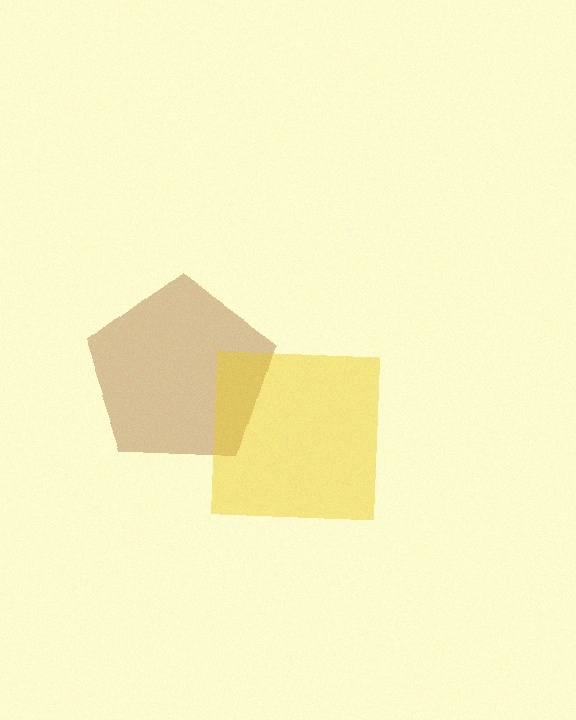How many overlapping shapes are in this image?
There are 2 overlapping shapes in the image.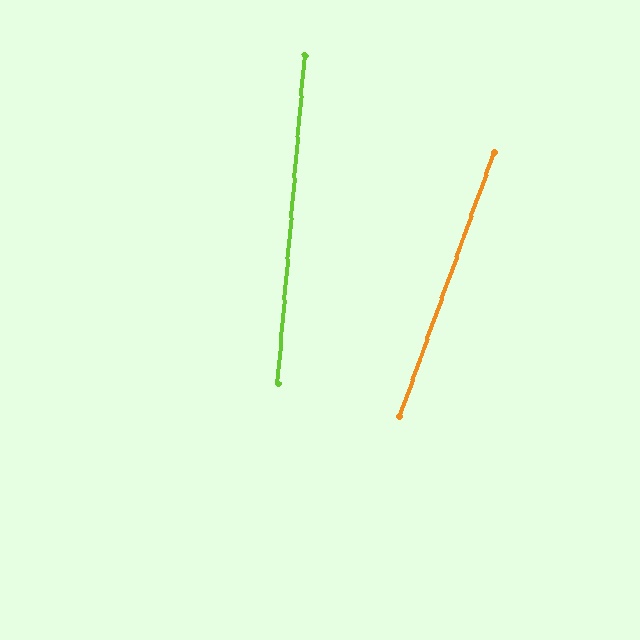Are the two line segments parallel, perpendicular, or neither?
Neither parallel nor perpendicular — they differ by about 15°.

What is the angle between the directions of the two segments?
Approximately 15 degrees.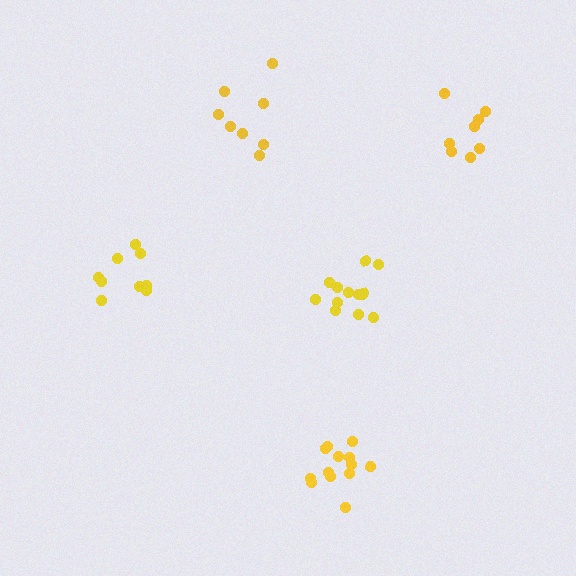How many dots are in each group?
Group 1: 8 dots, Group 2: 9 dots, Group 3: 13 dots, Group 4: 12 dots, Group 5: 8 dots (50 total).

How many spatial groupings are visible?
There are 5 spatial groupings.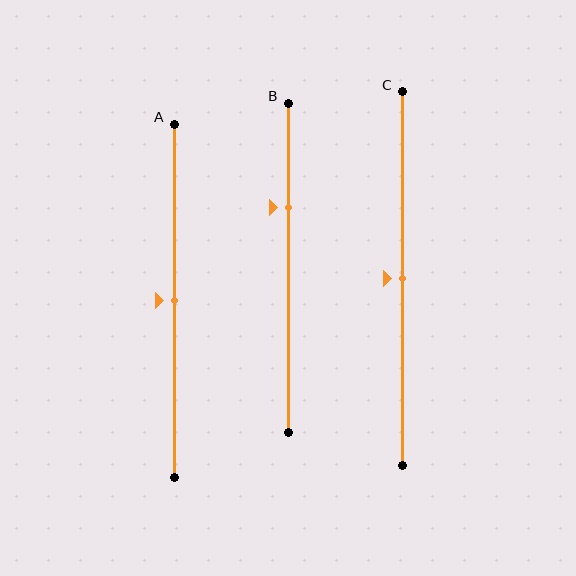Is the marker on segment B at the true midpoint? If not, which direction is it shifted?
No, the marker on segment B is shifted upward by about 18% of the segment length.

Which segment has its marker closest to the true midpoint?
Segment A has its marker closest to the true midpoint.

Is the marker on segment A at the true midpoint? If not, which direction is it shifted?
Yes, the marker on segment A is at the true midpoint.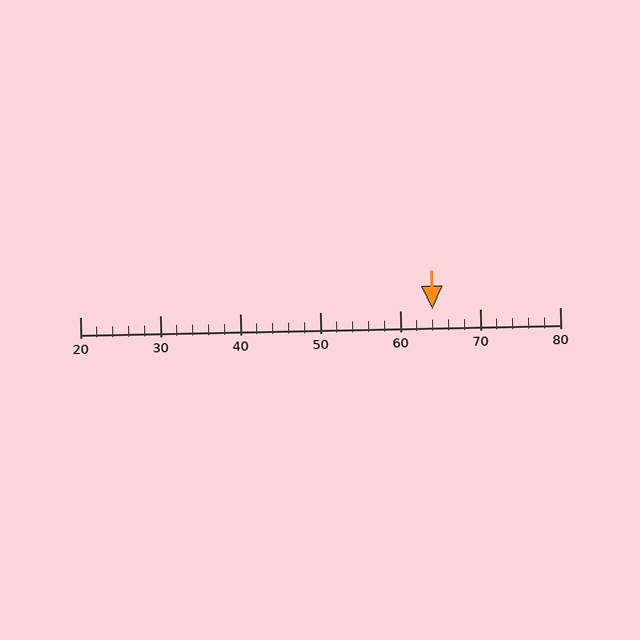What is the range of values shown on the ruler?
The ruler shows values from 20 to 80.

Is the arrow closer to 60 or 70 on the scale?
The arrow is closer to 60.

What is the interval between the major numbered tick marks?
The major tick marks are spaced 10 units apart.